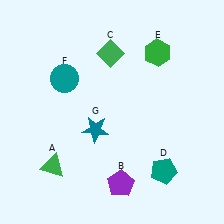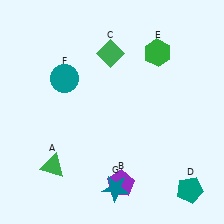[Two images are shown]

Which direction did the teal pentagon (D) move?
The teal pentagon (D) moved right.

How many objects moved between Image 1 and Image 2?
2 objects moved between the two images.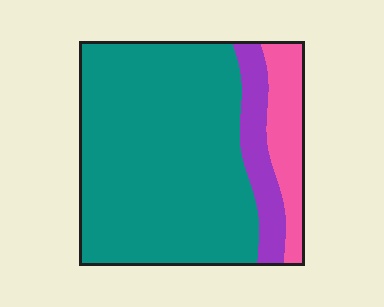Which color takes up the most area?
Teal, at roughly 75%.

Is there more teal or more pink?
Teal.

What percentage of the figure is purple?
Purple takes up less than a quarter of the figure.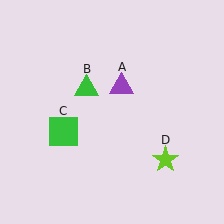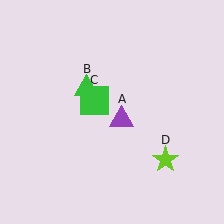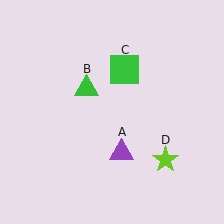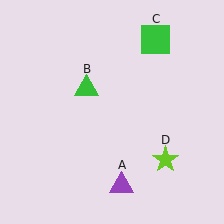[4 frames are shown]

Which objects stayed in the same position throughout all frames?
Green triangle (object B) and lime star (object D) remained stationary.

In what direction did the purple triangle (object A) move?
The purple triangle (object A) moved down.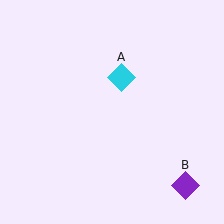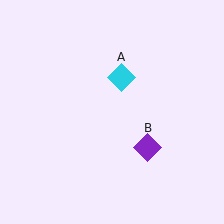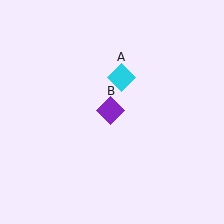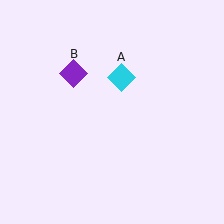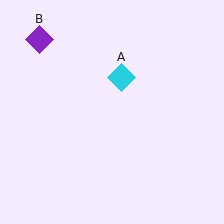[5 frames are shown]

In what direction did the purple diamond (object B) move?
The purple diamond (object B) moved up and to the left.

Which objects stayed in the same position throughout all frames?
Cyan diamond (object A) remained stationary.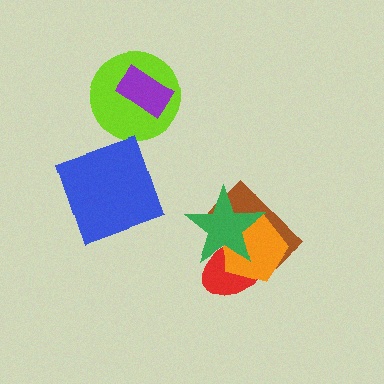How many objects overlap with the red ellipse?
3 objects overlap with the red ellipse.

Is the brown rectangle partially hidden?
Yes, it is partially covered by another shape.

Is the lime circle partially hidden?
Yes, it is partially covered by another shape.